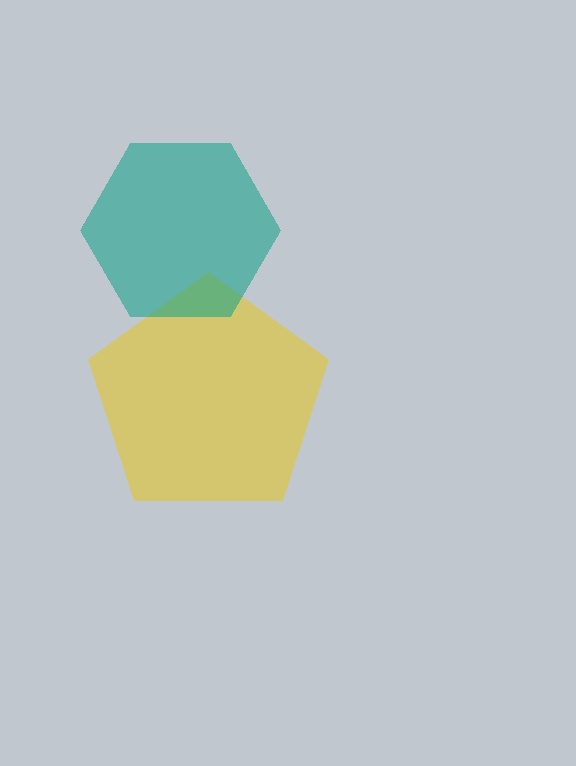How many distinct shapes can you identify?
There are 2 distinct shapes: a yellow pentagon, a teal hexagon.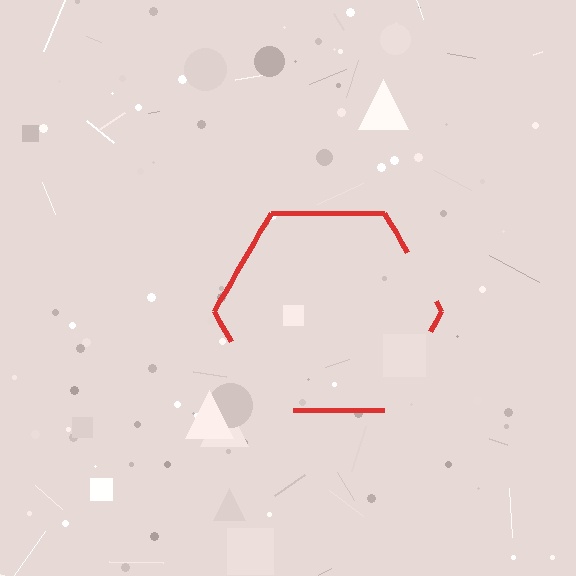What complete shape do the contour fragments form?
The contour fragments form a hexagon.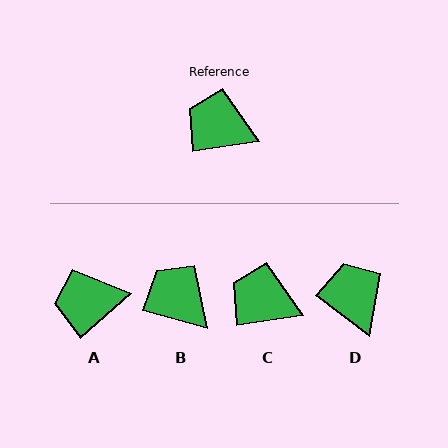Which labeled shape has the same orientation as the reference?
C.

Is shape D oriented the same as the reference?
No, it is off by about 45 degrees.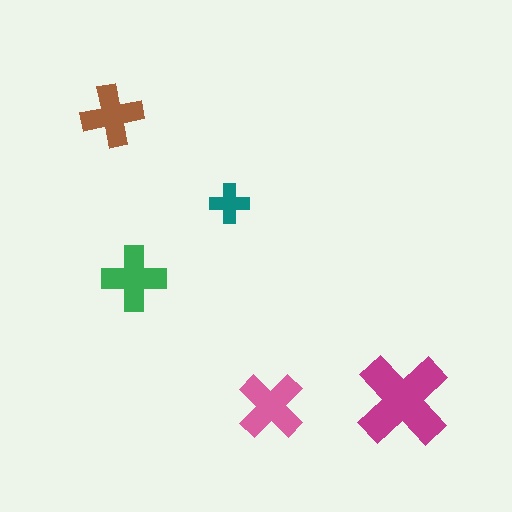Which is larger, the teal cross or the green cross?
The green one.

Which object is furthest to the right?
The magenta cross is rightmost.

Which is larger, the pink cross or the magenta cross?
The magenta one.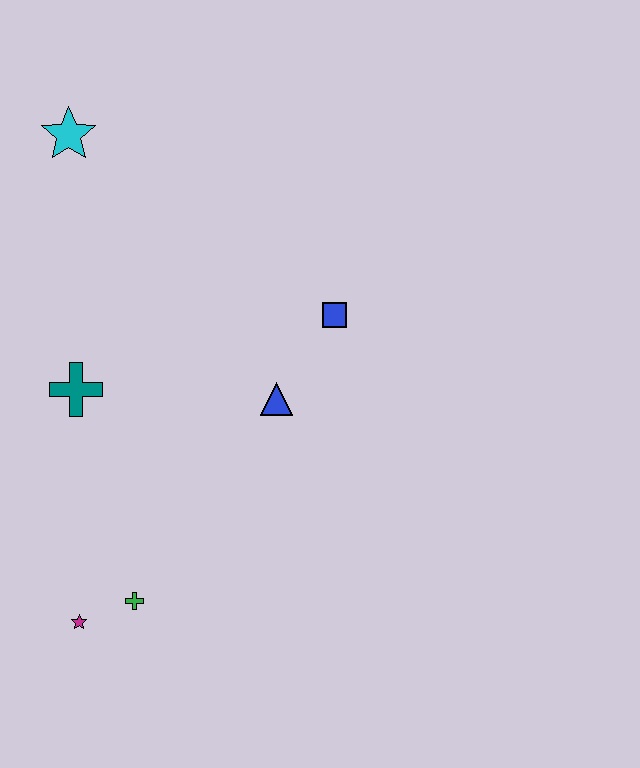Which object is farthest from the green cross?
The cyan star is farthest from the green cross.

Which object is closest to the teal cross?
The blue triangle is closest to the teal cross.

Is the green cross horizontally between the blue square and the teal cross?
Yes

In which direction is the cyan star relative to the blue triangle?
The cyan star is above the blue triangle.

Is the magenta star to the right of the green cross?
No